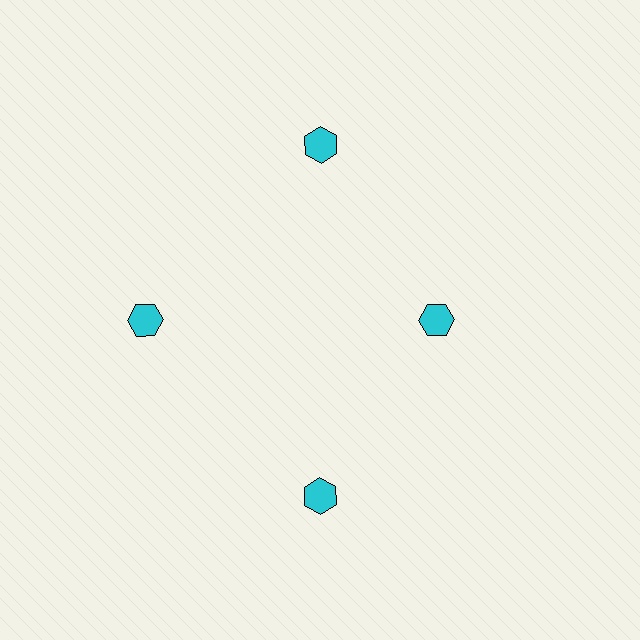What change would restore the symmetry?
The symmetry would be restored by moving it outward, back onto the ring so that all 4 hexagons sit at equal angles and equal distance from the center.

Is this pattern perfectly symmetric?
No. The 4 cyan hexagons are arranged in a ring, but one element near the 3 o'clock position is pulled inward toward the center, breaking the 4-fold rotational symmetry.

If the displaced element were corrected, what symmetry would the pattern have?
It would have 4-fold rotational symmetry — the pattern would map onto itself every 90 degrees.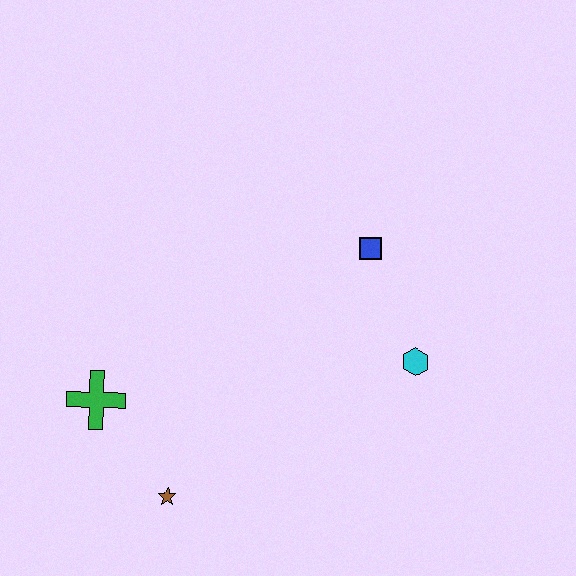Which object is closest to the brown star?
The green cross is closest to the brown star.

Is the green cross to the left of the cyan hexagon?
Yes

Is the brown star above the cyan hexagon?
No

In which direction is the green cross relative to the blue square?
The green cross is to the left of the blue square.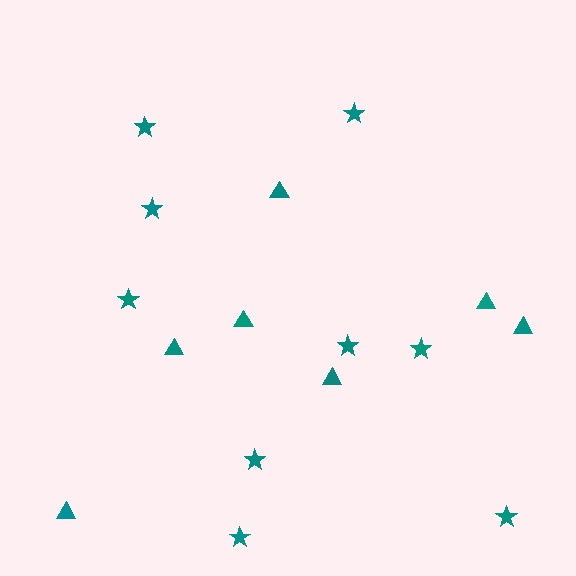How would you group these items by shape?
There are 2 groups: one group of triangles (7) and one group of stars (9).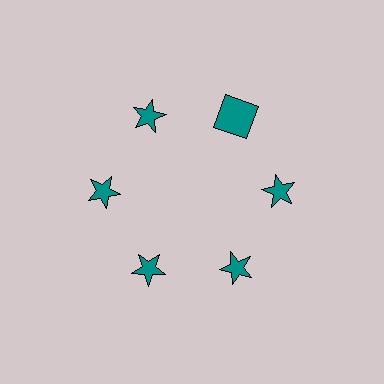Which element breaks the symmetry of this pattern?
The teal square at roughly the 1 o'clock position breaks the symmetry. All other shapes are teal stars.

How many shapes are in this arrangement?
There are 6 shapes arranged in a ring pattern.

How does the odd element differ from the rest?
It has a different shape: square instead of star.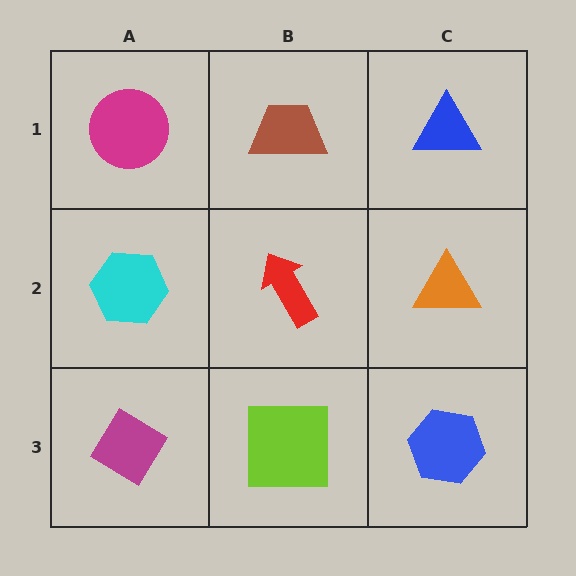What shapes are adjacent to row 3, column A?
A cyan hexagon (row 2, column A), a lime square (row 3, column B).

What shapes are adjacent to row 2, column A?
A magenta circle (row 1, column A), a magenta diamond (row 3, column A), a red arrow (row 2, column B).